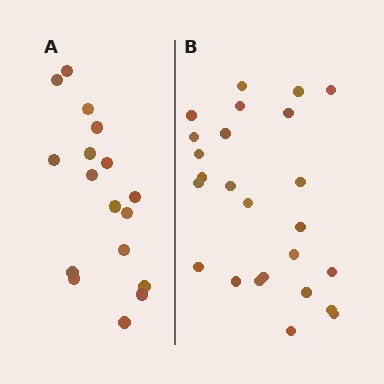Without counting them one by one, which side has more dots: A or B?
Region B (the right region) has more dots.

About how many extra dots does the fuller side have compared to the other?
Region B has roughly 8 or so more dots than region A.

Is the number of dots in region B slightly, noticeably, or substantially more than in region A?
Region B has substantially more. The ratio is roughly 1.5 to 1.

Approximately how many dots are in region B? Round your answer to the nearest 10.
About 20 dots. (The exact count is 25, which rounds to 20.)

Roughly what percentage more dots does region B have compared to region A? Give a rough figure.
About 45% more.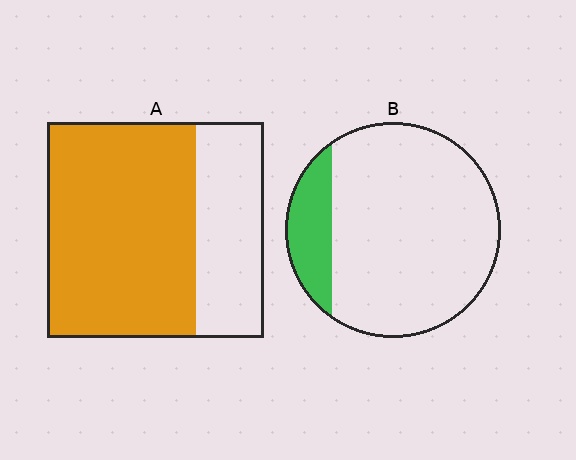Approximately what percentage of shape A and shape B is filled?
A is approximately 70% and B is approximately 15%.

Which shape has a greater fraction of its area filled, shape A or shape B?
Shape A.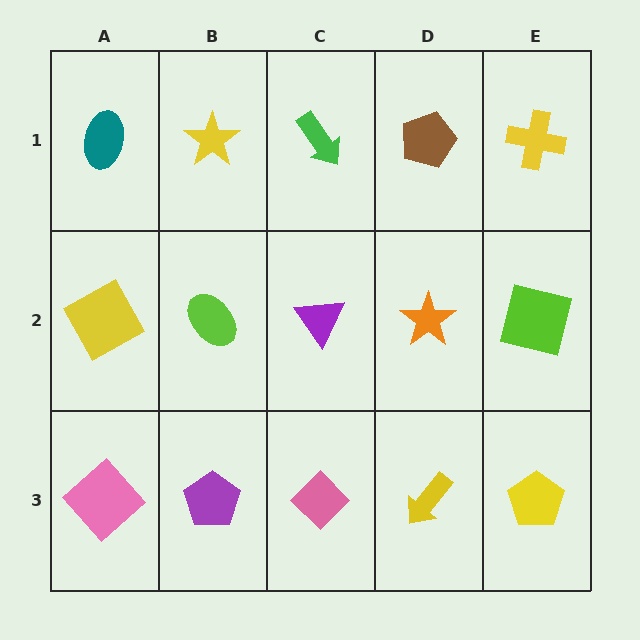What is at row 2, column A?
A yellow square.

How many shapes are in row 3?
5 shapes.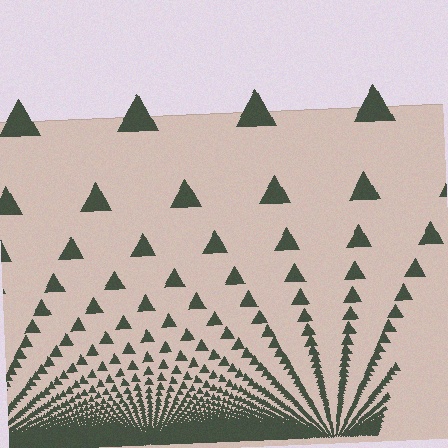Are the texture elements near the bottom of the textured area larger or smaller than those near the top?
Smaller. The gradient is inverted — elements near the bottom are smaller and denser.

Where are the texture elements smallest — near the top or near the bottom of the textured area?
Near the bottom.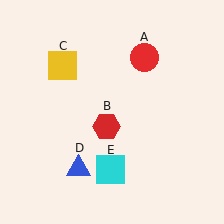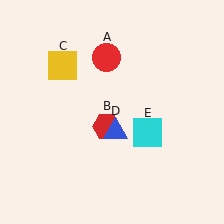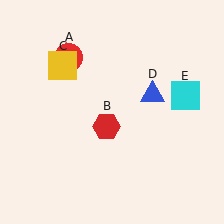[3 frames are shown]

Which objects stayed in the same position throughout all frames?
Red hexagon (object B) and yellow square (object C) remained stationary.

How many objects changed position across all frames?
3 objects changed position: red circle (object A), blue triangle (object D), cyan square (object E).